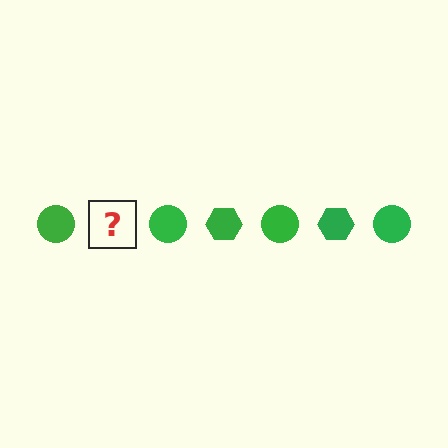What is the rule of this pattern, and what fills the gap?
The rule is that the pattern cycles through circle, hexagon shapes in green. The gap should be filled with a green hexagon.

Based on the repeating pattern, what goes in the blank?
The blank should be a green hexagon.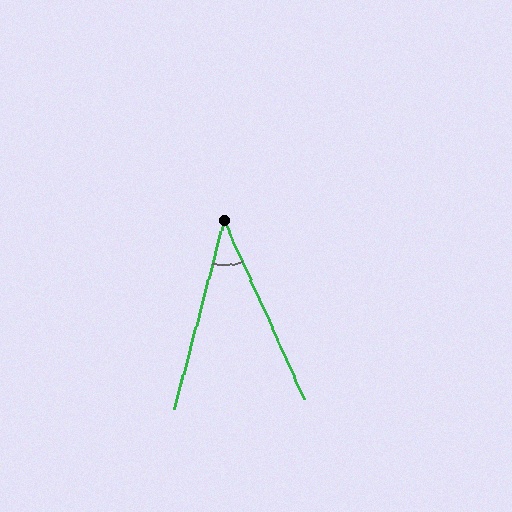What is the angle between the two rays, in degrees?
Approximately 39 degrees.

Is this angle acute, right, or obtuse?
It is acute.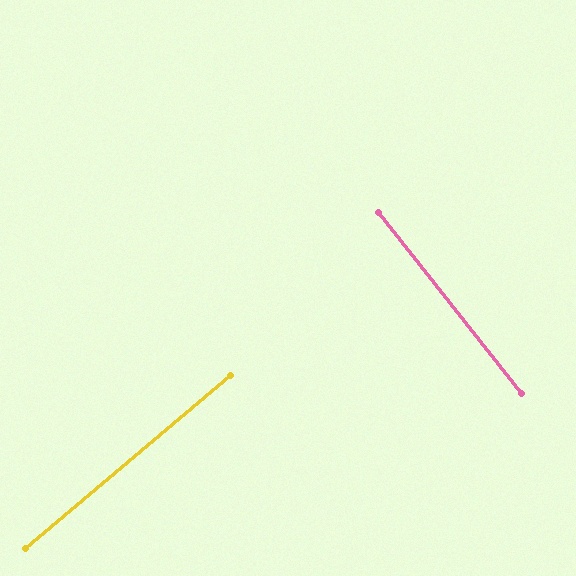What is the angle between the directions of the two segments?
Approximately 88 degrees.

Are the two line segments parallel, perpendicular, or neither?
Perpendicular — they meet at approximately 88°.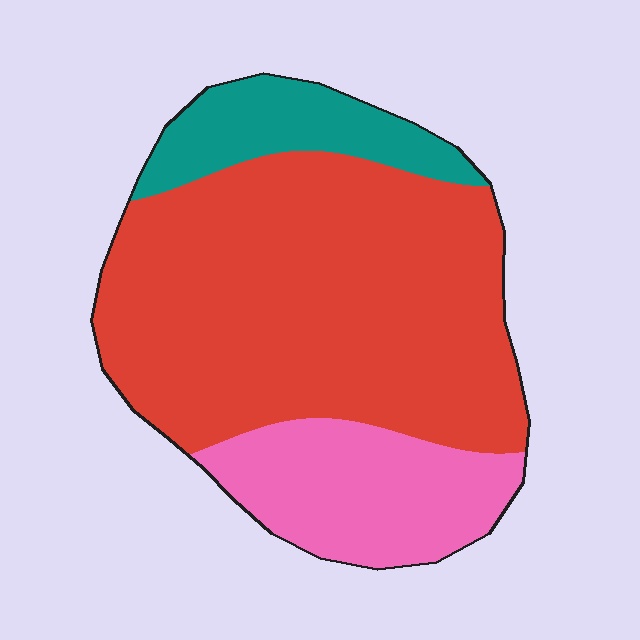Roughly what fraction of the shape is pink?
Pink covers 21% of the shape.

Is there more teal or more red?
Red.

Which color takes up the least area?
Teal, at roughly 15%.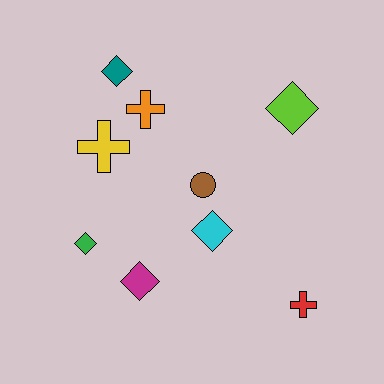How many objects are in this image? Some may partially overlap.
There are 9 objects.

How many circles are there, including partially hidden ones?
There is 1 circle.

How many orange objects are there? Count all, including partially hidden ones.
There is 1 orange object.